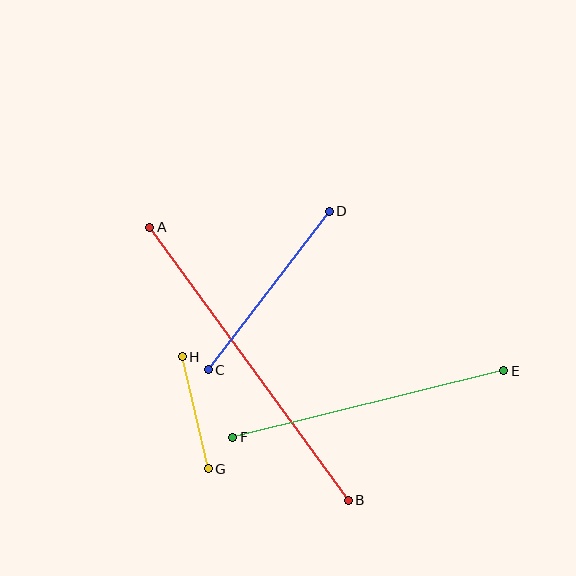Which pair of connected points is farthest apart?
Points A and B are farthest apart.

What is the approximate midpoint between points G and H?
The midpoint is at approximately (195, 413) pixels.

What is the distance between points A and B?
The distance is approximately 337 pixels.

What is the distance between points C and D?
The distance is approximately 199 pixels.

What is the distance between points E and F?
The distance is approximately 279 pixels.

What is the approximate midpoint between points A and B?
The midpoint is at approximately (249, 364) pixels.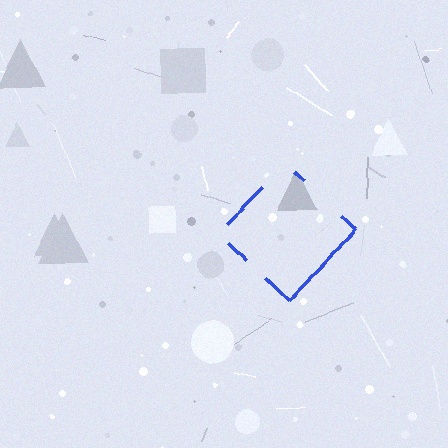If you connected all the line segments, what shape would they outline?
They would outline a diamond.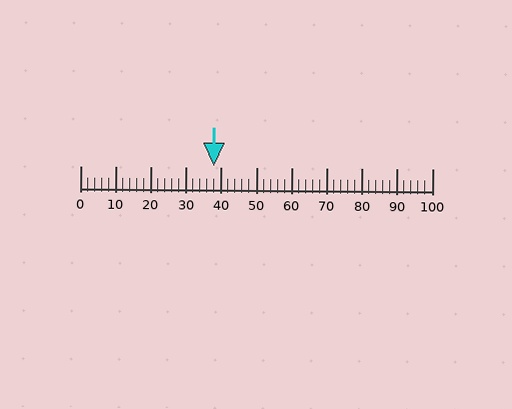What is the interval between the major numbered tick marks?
The major tick marks are spaced 10 units apart.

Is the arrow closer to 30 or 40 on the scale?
The arrow is closer to 40.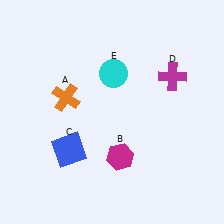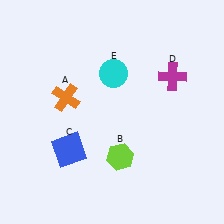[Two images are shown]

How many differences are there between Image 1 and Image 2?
There is 1 difference between the two images.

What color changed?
The hexagon (B) changed from magenta in Image 1 to lime in Image 2.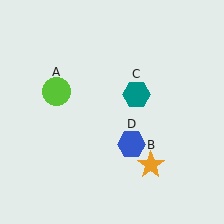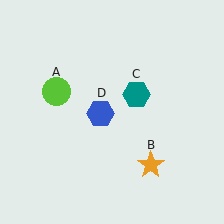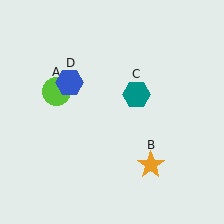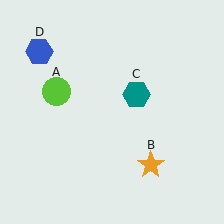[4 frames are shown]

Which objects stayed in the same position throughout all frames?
Lime circle (object A) and orange star (object B) and teal hexagon (object C) remained stationary.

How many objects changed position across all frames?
1 object changed position: blue hexagon (object D).